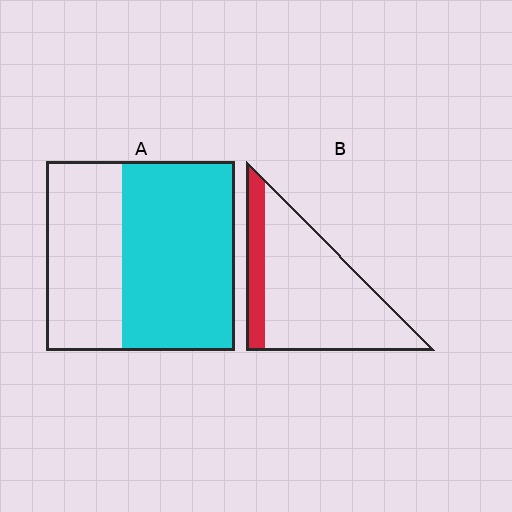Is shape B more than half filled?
No.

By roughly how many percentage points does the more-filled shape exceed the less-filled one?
By roughly 40 percentage points (A over B).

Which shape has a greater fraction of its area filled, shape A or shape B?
Shape A.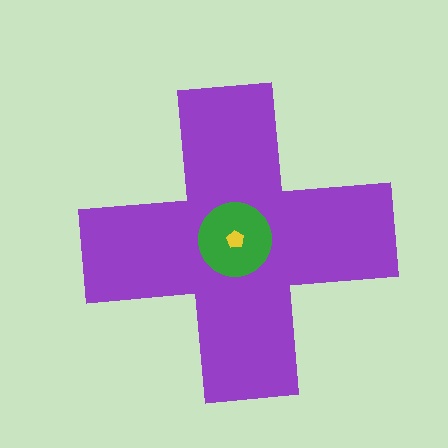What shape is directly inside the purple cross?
The green circle.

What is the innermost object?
The yellow pentagon.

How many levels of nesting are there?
3.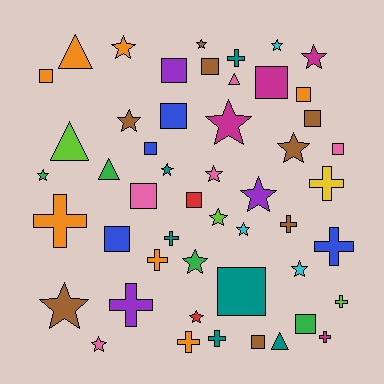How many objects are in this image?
There are 50 objects.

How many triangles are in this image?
There are 5 triangles.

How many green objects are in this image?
There are 4 green objects.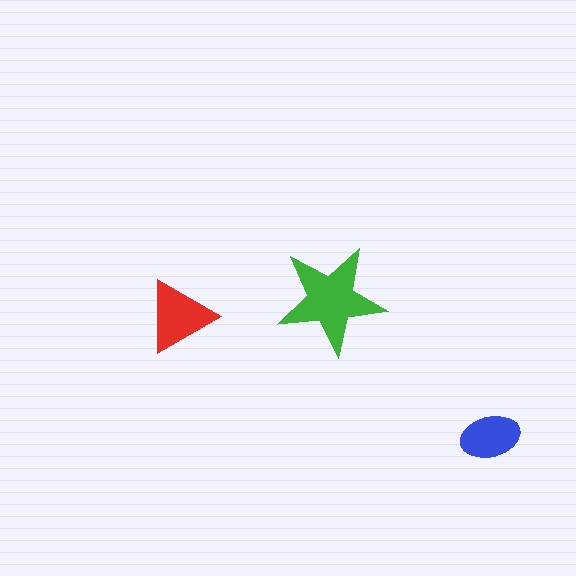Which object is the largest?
The green star.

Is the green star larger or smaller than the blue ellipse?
Larger.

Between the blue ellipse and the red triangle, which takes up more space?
The red triangle.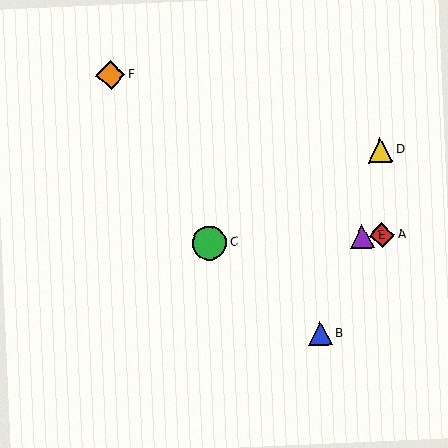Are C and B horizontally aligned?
No, C is at y≈243 and B is at y≈333.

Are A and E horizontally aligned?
Yes, both are at y≈235.